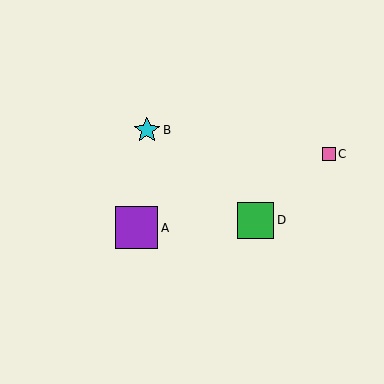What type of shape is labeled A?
Shape A is a purple square.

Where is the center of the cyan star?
The center of the cyan star is at (147, 130).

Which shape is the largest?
The purple square (labeled A) is the largest.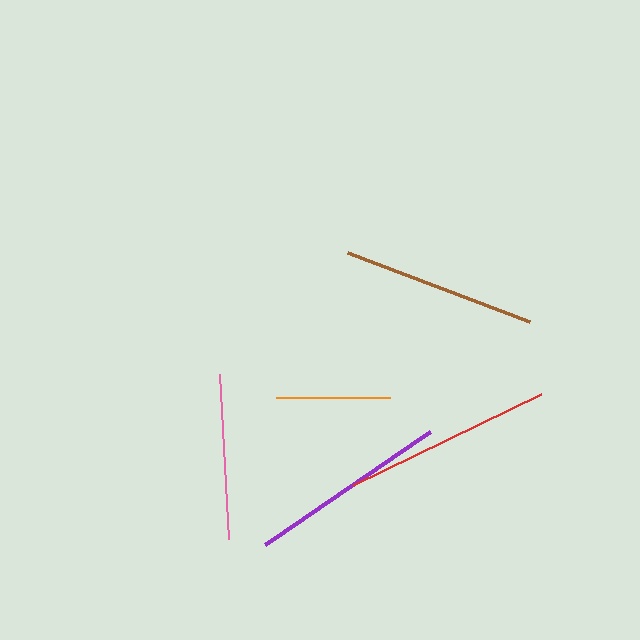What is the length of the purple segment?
The purple segment is approximately 199 pixels long.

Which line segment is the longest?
The red line is the longest at approximately 209 pixels.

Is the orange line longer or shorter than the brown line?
The brown line is longer than the orange line.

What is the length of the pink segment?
The pink segment is approximately 165 pixels long.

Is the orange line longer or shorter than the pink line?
The pink line is longer than the orange line.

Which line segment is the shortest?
The orange line is the shortest at approximately 114 pixels.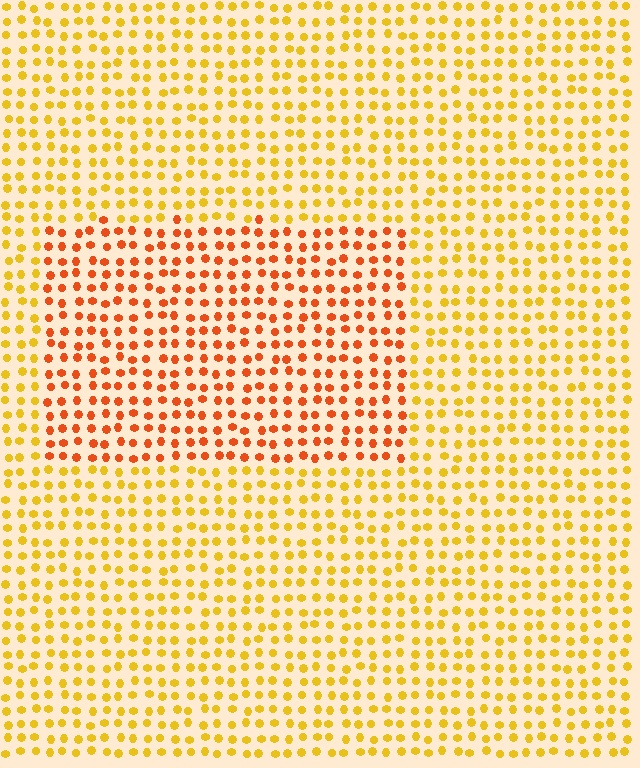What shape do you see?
I see a rectangle.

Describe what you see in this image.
The image is filled with small yellow elements in a uniform arrangement. A rectangle-shaped region is visible where the elements are tinted to a slightly different hue, forming a subtle color boundary.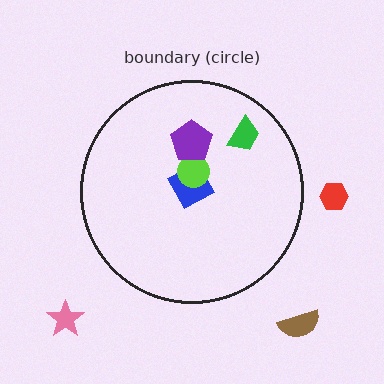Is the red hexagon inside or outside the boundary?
Outside.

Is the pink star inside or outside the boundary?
Outside.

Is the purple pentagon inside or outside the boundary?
Inside.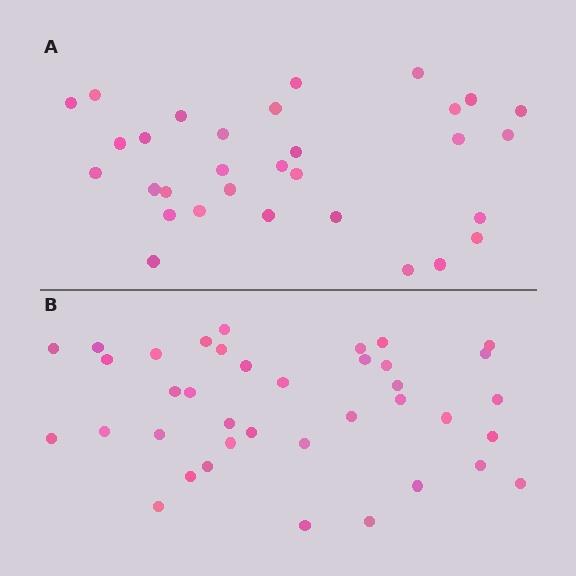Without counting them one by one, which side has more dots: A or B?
Region B (the bottom region) has more dots.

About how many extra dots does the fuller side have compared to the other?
Region B has roughly 8 or so more dots than region A.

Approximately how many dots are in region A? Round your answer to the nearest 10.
About 30 dots. (The exact count is 31, which rounds to 30.)